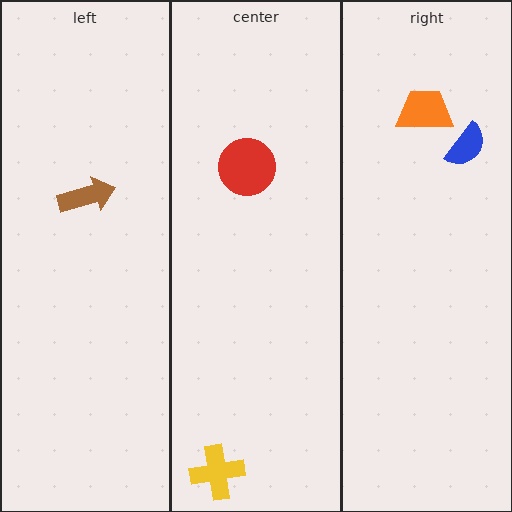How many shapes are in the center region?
2.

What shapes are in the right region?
The blue semicircle, the orange trapezoid.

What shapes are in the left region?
The brown arrow.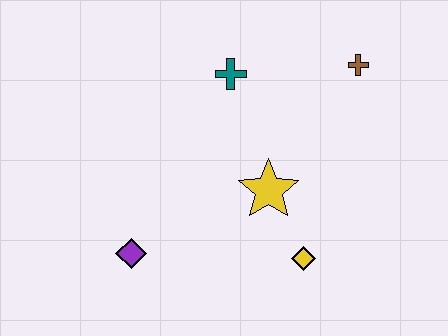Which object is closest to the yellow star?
The yellow diamond is closest to the yellow star.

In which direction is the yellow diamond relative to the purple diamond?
The yellow diamond is to the right of the purple diamond.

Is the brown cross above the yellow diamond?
Yes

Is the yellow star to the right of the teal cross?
Yes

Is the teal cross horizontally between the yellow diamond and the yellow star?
No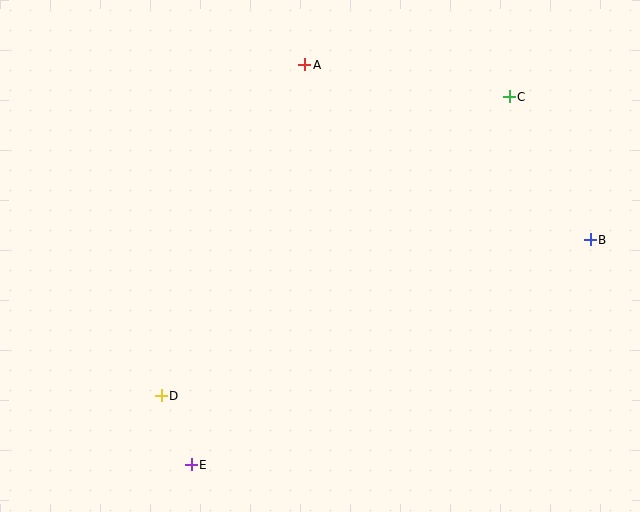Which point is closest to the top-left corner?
Point A is closest to the top-left corner.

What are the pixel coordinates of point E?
Point E is at (191, 465).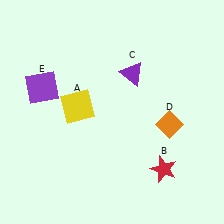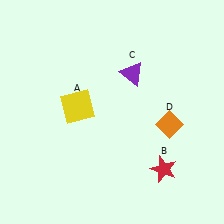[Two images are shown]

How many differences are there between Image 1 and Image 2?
There is 1 difference between the two images.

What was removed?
The purple square (E) was removed in Image 2.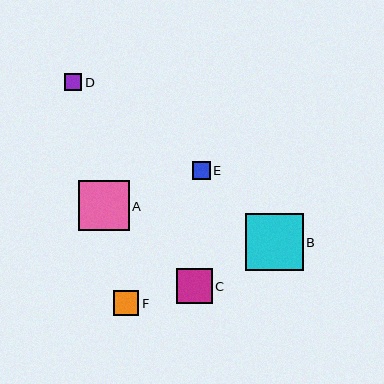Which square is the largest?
Square B is the largest with a size of approximately 58 pixels.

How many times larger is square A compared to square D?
Square A is approximately 3.0 times the size of square D.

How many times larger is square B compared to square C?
Square B is approximately 1.6 times the size of square C.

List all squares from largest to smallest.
From largest to smallest: B, A, C, F, E, D.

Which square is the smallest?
Square D is the smallest with a size of approximately 17 pixels.